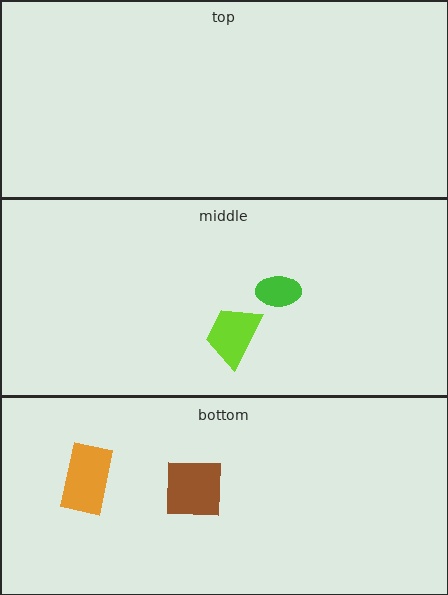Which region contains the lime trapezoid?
The middle region.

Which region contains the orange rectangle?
The bottom region.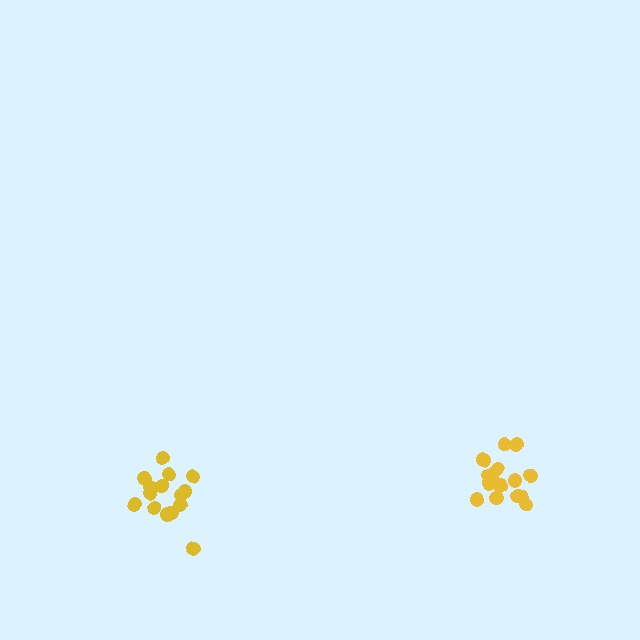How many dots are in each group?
Group 1: 15 dots, Group 2: 15 dots (30 total).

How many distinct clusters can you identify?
There are 2 distinct clusters.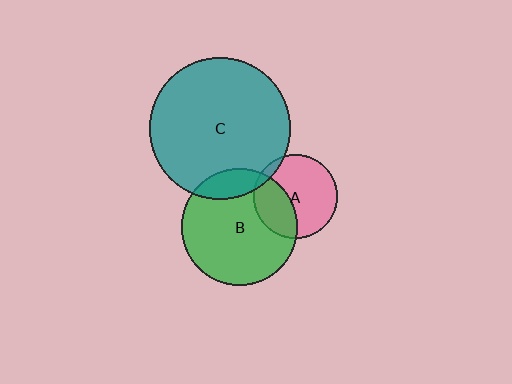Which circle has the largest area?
Circle C (teal).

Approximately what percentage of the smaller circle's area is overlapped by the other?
Approximately 15%.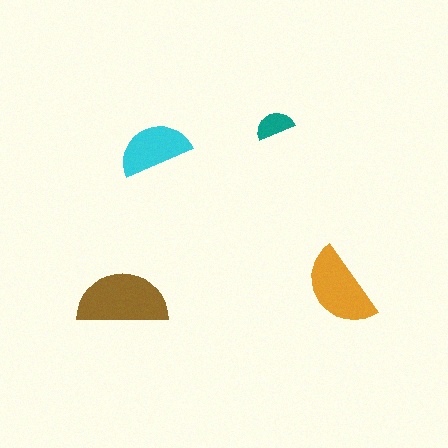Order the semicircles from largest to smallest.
the brown one, the orange one, the cyan one, the teal one.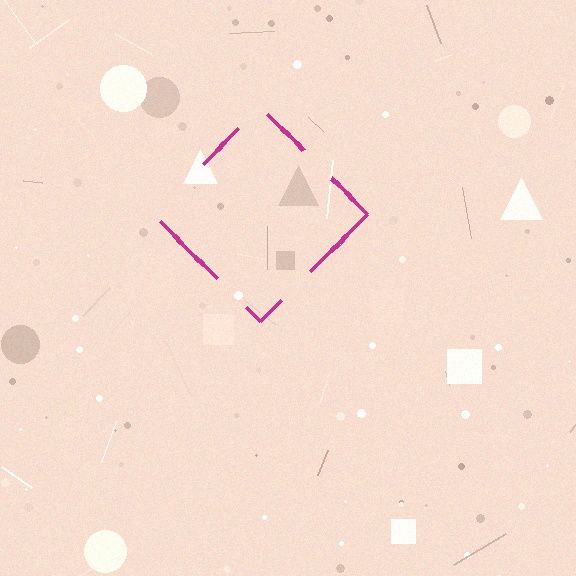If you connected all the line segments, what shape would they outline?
They would outline a diamond.